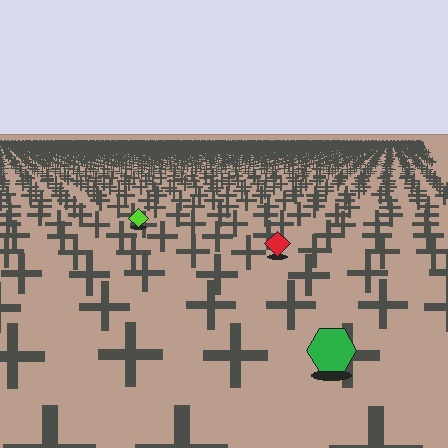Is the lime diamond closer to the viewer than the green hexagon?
No. The green hexagon is closer — you can tell from the texture gradient: the ground texture is coarser near it.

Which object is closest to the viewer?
The green hexagon is closest. The texture marks near it are larger and more spread out.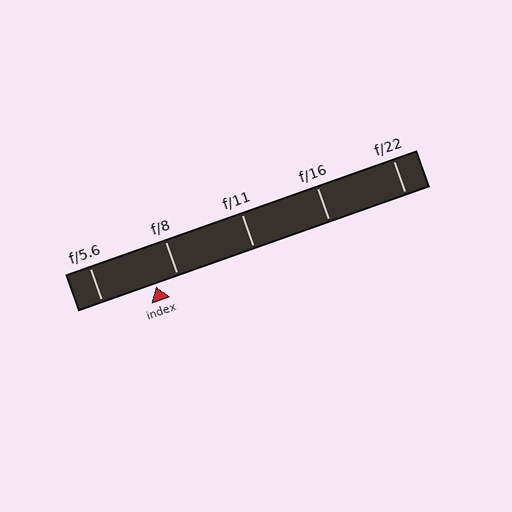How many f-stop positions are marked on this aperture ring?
There are 5 f-stop positions marked.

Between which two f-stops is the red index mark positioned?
The index mark is between f/5.6 and f/8.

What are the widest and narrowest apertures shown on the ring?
The widest aperture shown is f/5.6 and the narrowest is f/22.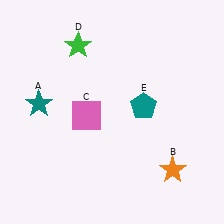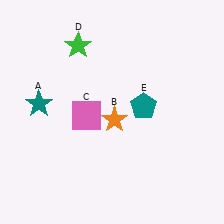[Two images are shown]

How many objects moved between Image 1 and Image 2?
1 object moved between the two images.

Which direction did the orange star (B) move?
The orange star (B) moved left.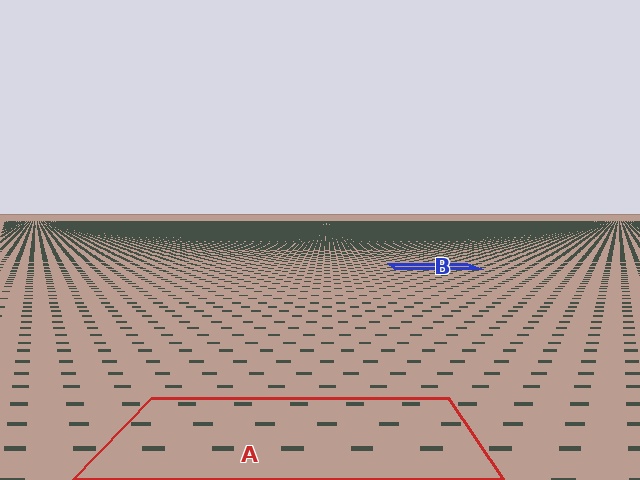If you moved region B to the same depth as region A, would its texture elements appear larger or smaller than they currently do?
They would appear larger. At a closer depth, the same texture elements are projected at a bigger on-screen size.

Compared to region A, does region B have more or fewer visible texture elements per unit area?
Region B has more texture elements per unit area — they are packed more densely because it is farther away.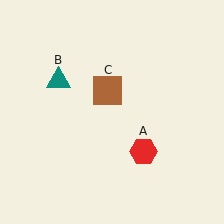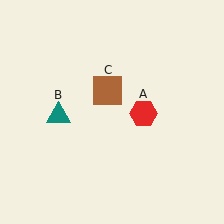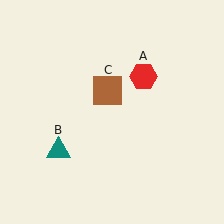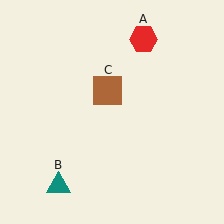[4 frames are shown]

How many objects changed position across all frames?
2 objects changed position: red hexagon (object A), teal triangle (object B).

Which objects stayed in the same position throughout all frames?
Brown square (object C) remained stationary.